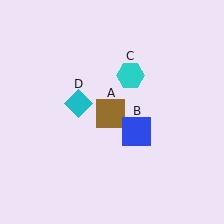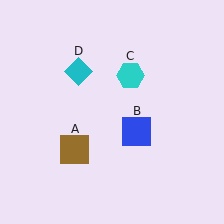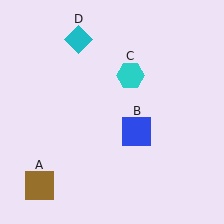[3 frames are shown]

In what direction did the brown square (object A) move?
The brown square (object A) moved down and to the left.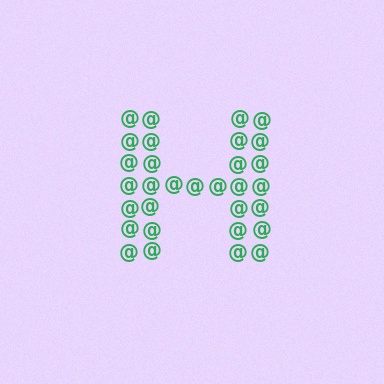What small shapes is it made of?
It is made of small at signs.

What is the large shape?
The large shape is the letter H.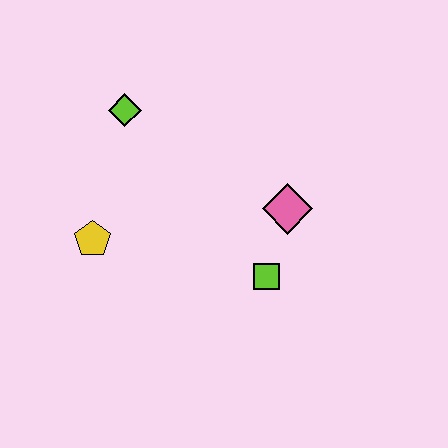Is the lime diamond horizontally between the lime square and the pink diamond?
No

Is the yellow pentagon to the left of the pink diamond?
Yes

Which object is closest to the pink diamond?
The lime square is closest to the pink diamond.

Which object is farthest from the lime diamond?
The lime square is farthest from the lime diamond.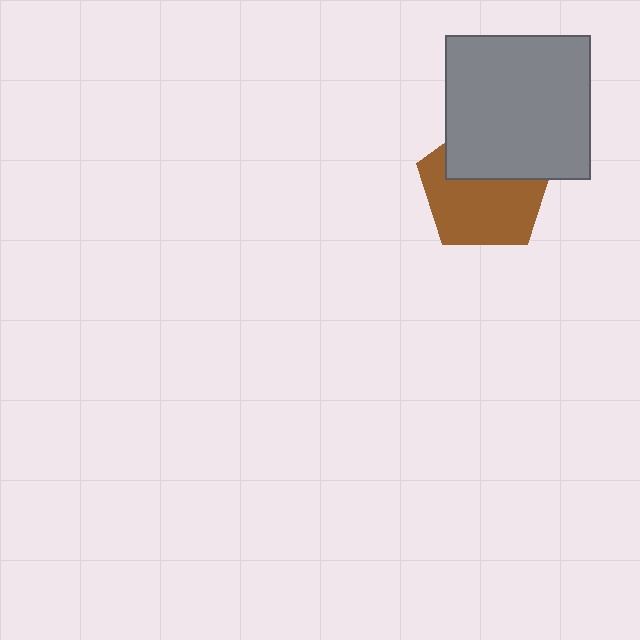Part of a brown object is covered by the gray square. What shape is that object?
It is a pentagon.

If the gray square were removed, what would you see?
You would see the complete brown pentagon.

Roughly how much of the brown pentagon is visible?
About half of it is visible (roughly 62%).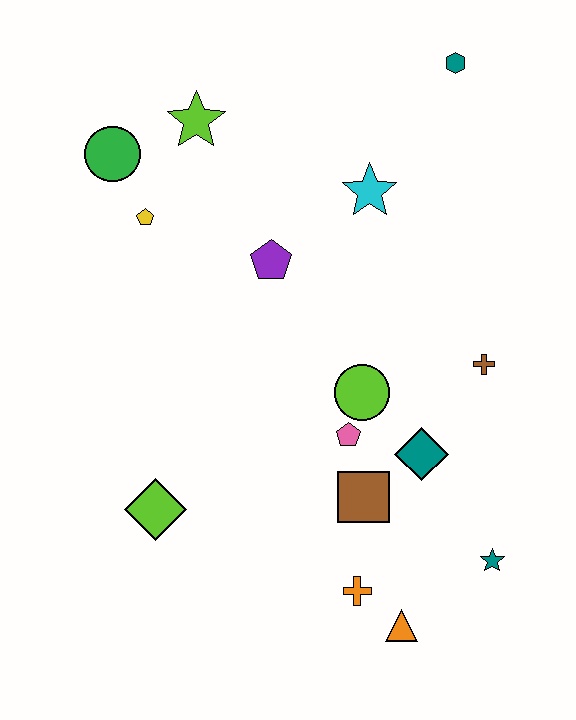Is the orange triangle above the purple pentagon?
No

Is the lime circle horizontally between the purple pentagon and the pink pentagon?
No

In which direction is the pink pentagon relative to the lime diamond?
The pink pentagon is to the right of the lime diamond.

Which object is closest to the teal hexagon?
The cyan star is closest to the teal hexagon.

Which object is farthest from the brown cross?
The green circle is farthest from the brown cross.